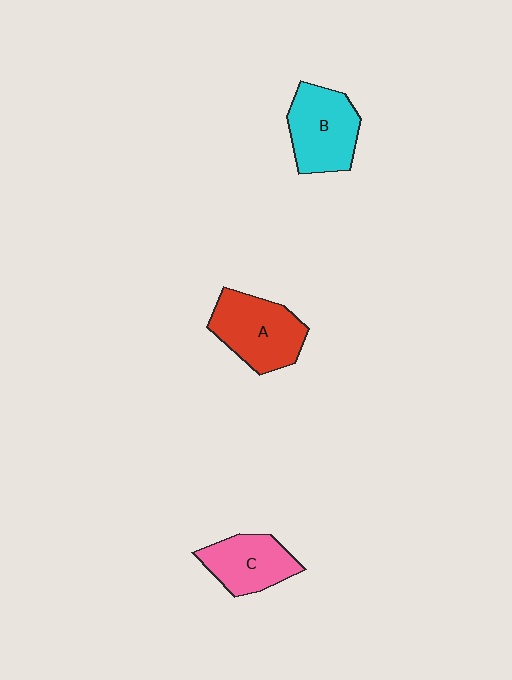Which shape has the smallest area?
Shape C (pink).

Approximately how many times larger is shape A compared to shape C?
Approximately 1.3 times.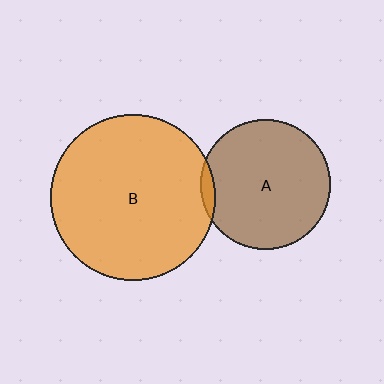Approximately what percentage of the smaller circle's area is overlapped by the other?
Approximately 5%.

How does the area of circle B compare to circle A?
Approximately 1.6 times.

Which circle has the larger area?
Circle B (orange).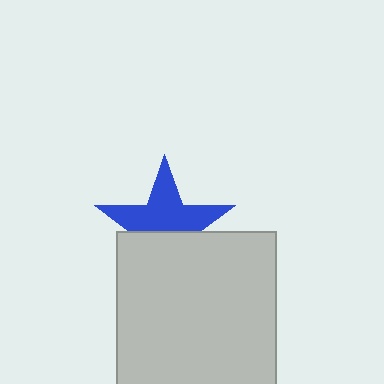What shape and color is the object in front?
The object in front is a light gray square.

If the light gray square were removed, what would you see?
You would see the complete blue star.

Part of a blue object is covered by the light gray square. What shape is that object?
It is a star.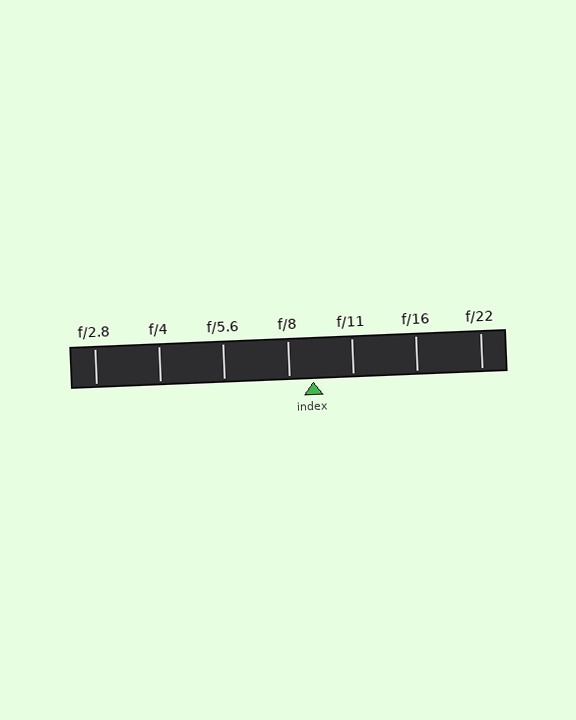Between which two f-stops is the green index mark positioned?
The index mark is between f/8 and f/11.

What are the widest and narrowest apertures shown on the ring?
The widest aperture shown is f/2.8 and the narrowest is f/22.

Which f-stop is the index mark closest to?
The index mark is closest to f/8.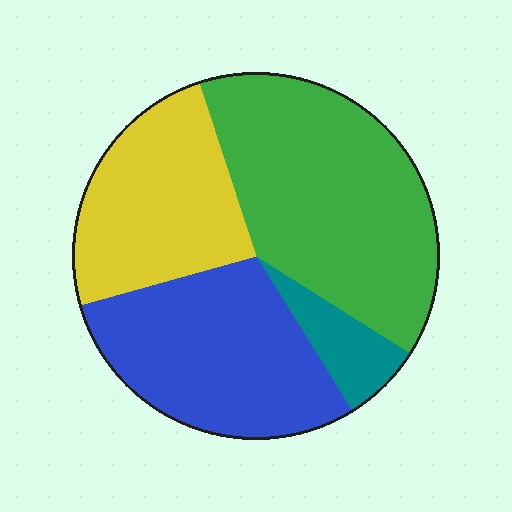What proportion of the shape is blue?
Blue covers 29% of the shape.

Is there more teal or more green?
Green.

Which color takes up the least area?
Teal, at roughly 5%.